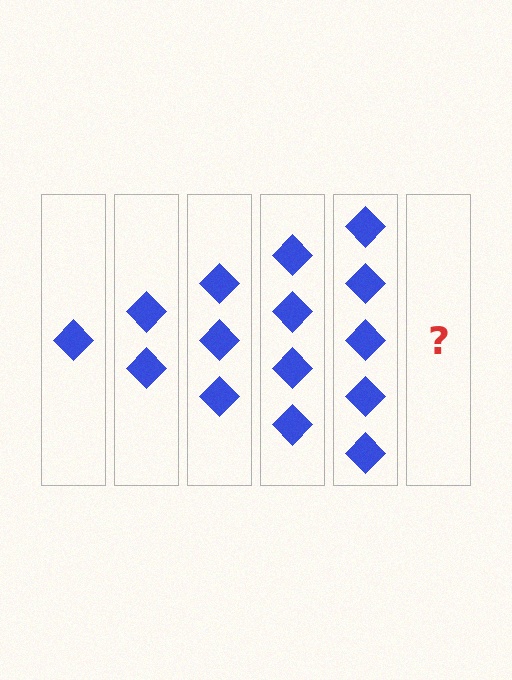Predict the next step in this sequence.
The next step is 6 diamonds.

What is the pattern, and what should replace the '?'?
The pattern is that each step adds one more diamond. The '?' should be 6 diamonds.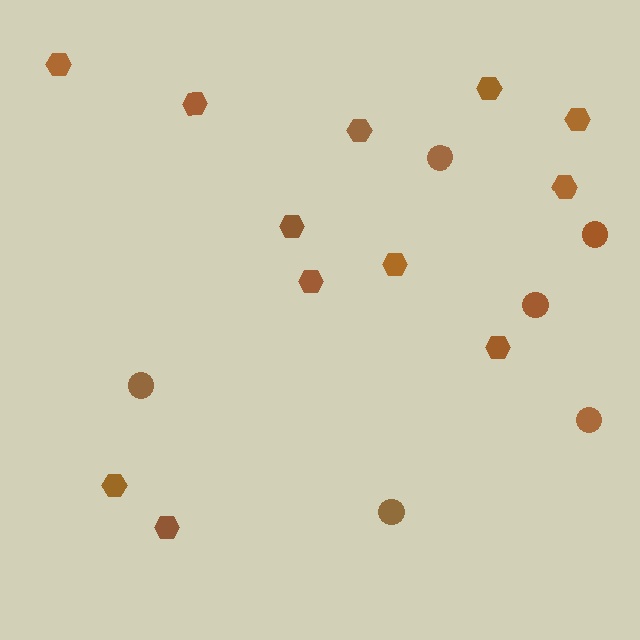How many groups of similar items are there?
There are 2 groups: one group of hexagons (12) and one group of circles (6).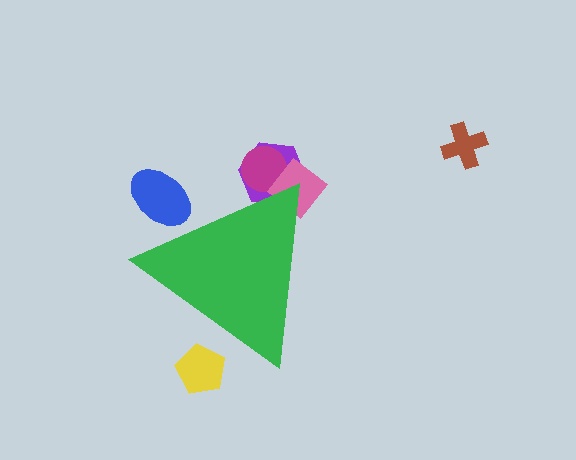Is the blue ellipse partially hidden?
Yes, the blue ellipse is partially hidden behind the green triangle.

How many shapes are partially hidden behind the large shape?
5 shapes are partially hidden.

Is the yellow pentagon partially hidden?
Yes, the yellow pentagon is partially hidden behind the green triangle.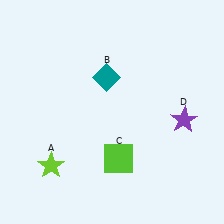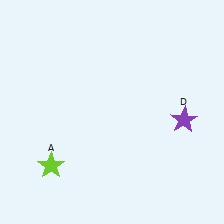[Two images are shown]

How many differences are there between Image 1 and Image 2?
There are 2 differences between the two images.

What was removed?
The teal diamond (B), the lime square (C) were removed in Image 2.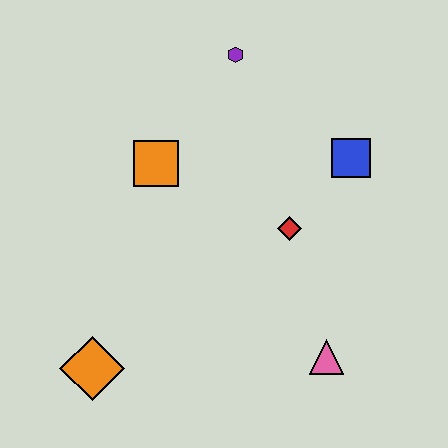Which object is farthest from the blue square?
The orange diamond is farthest from the blue square.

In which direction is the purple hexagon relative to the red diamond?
The purple hexagon is above the red diamond.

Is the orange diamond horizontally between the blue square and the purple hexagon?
No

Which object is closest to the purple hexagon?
The orange square is closest to the purple hexagon.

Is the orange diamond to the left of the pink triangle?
Yes